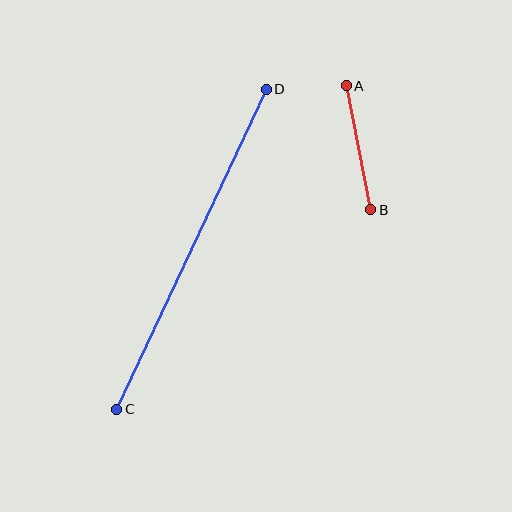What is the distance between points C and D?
The distance is approximately 353 pixels.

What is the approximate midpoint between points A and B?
The midpoint is at approximately (358, 148) pixels.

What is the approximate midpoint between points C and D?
The midpoint is at approximately (192, 249) pixels.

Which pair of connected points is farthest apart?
Points C and D are farthest apart.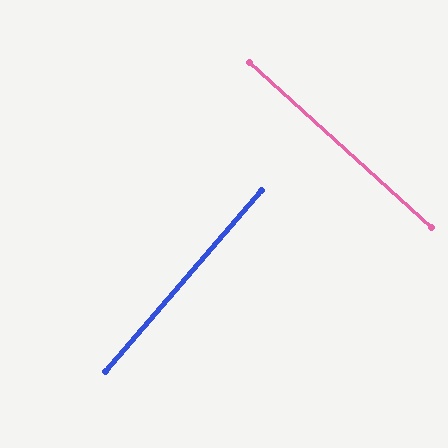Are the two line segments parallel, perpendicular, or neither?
Perpendicular — they meet at approximately 89°.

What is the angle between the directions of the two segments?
Approximately 89 degrees.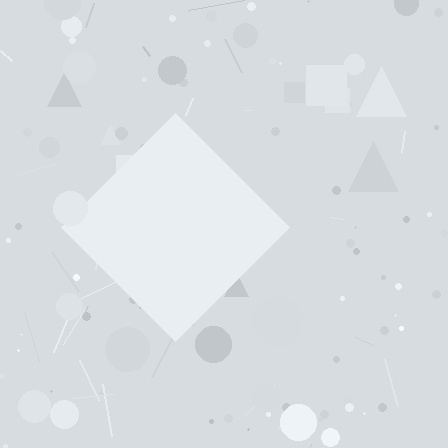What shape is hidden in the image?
A diamond is hidden in the image.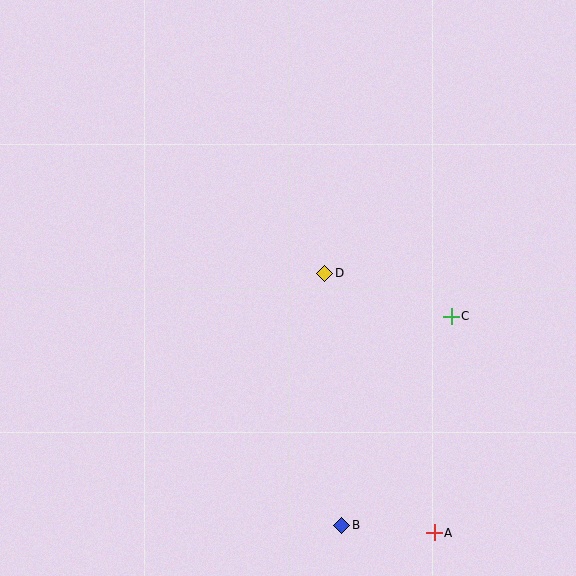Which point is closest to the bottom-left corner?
Point B is closest to the bottom-left corner.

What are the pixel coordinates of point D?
Point D is at (325, 273).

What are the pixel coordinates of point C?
Point C is at (451, 316).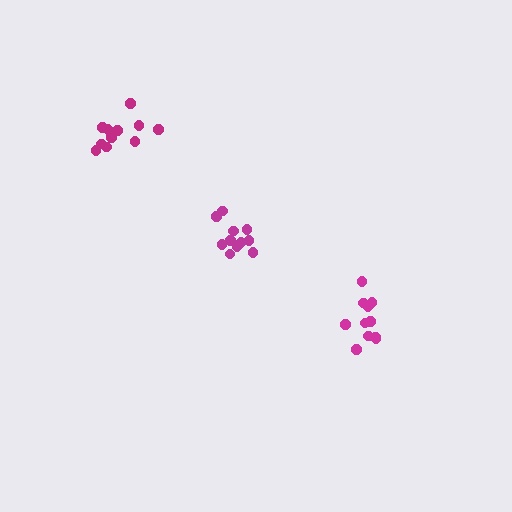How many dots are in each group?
Group 1: 11 dots, Group 2: 11 dots, Group 3: 11 dots (33 total).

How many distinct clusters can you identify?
There are 3 distinct clusters.